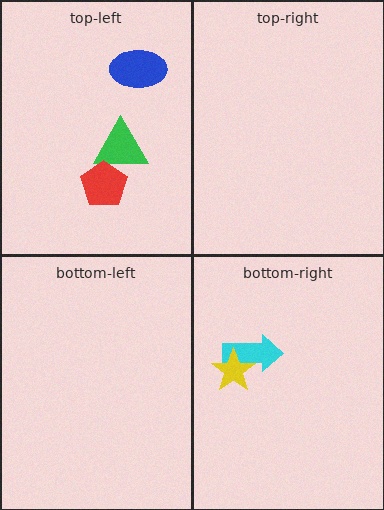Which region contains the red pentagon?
The top-left region.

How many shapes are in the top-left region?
3.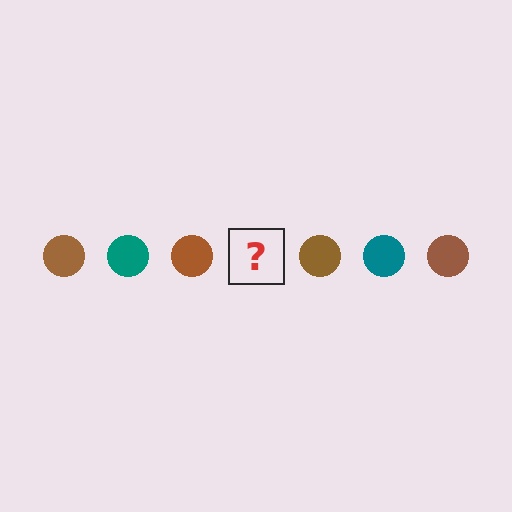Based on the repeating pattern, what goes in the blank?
The blank should be a teal circle.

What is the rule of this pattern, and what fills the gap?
The rule is that the pattern cycles through brown, teal circles. The gap should be filled with a teal circle.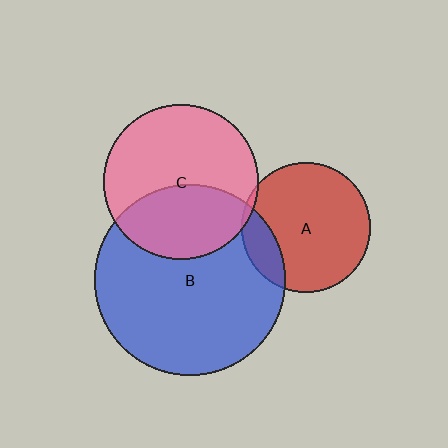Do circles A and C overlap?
Yes.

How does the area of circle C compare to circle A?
Approximately 1.4 times.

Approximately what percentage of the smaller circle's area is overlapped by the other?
Approximately 5%.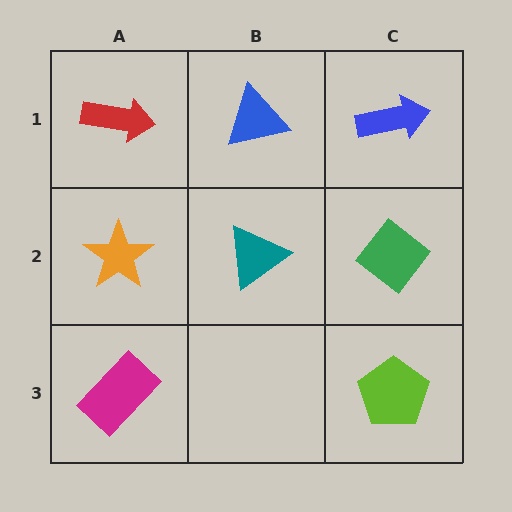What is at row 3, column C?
A lime pentagon.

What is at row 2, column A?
An orange star.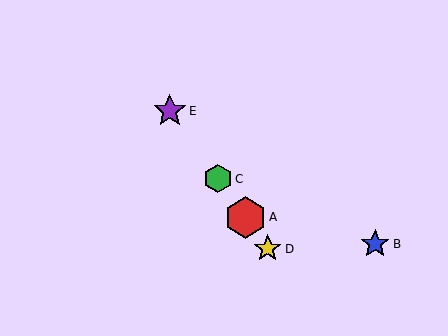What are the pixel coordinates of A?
Object A is at (245, 217).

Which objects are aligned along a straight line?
Objects A, C, D, E are aligned along a straight line.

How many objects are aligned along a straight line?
4 objects (A, C, D, E) are aligned along a straight line.